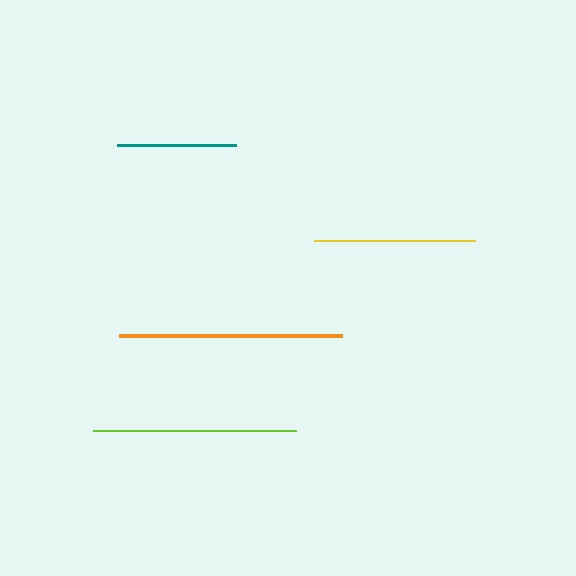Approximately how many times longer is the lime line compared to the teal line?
The lime line is approximately 1.7 times the length of the teal line.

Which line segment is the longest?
The orange line is the longest at approximately 223 pixels.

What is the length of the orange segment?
The orange segment is approximately 223 pixels long.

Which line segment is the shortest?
The teal line is the shortest at approximately 119 pixels.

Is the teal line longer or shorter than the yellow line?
The yellow line is longer than the teal line.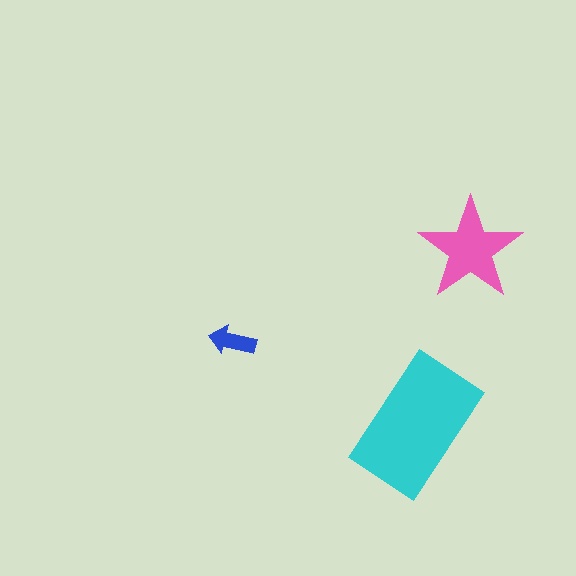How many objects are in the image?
There are 3 objects in the image.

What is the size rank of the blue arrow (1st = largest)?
3rd.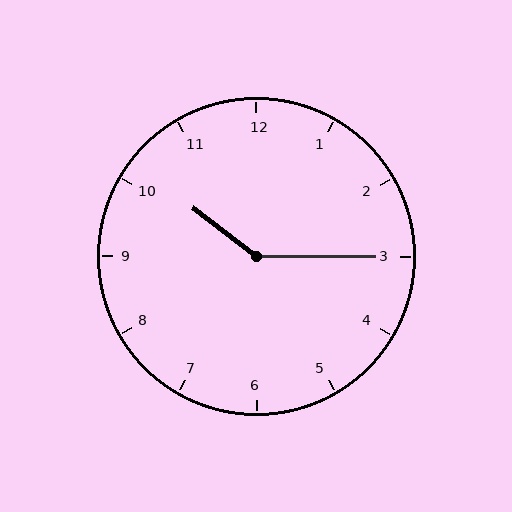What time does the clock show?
10:15.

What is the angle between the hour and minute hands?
Approximately 142 degrees.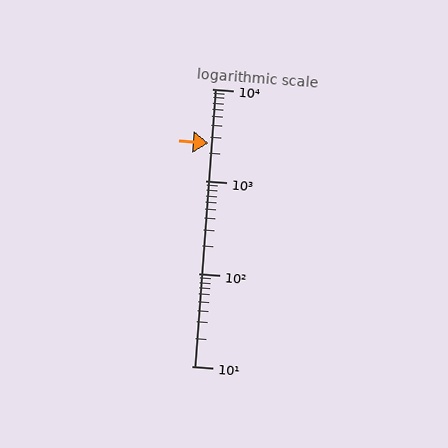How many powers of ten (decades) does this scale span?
The scale spans 3 decades, from 10 to 10000.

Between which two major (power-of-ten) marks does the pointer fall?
The pointer is between 1000 and 10000.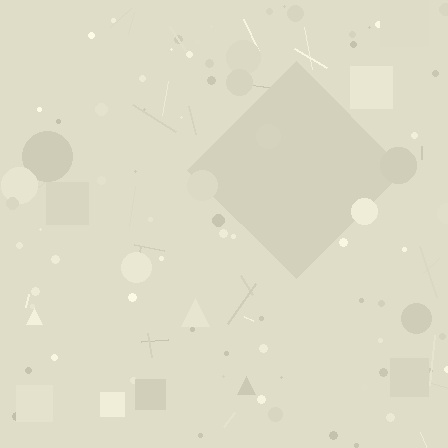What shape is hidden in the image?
A diamond is hidden in the image.